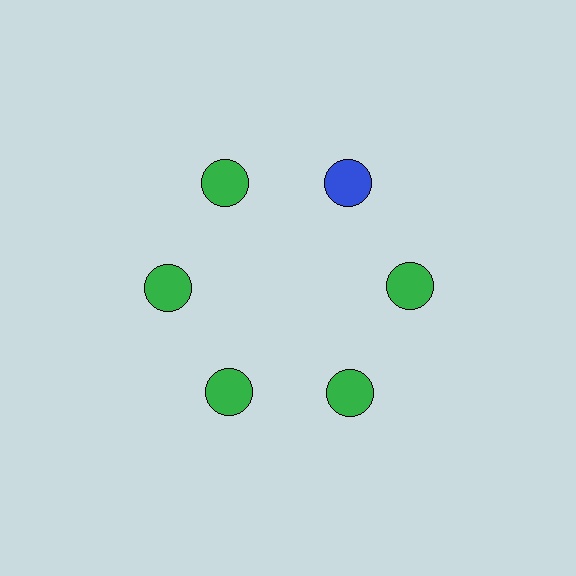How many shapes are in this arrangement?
There are 6 shapes arranged in a ring pattern.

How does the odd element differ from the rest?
It has a different color: blue instead of green.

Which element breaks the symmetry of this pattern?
The blue circle at roughly the 1 o'clock position breaks the symmetry. All other shapes are green circles.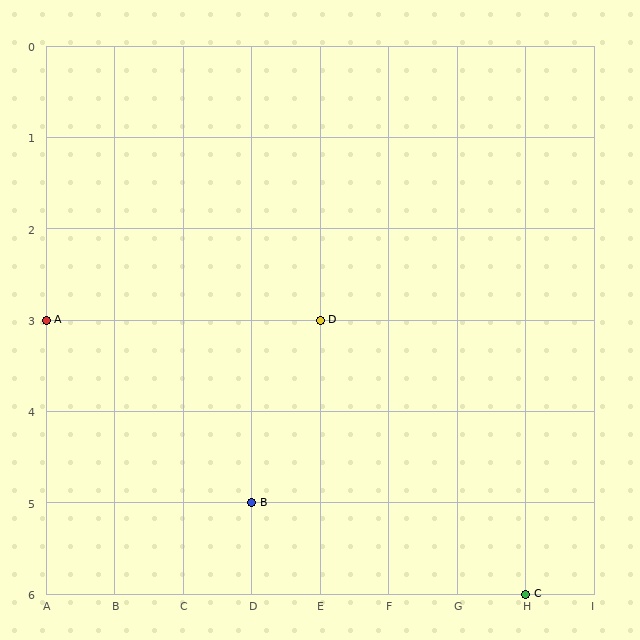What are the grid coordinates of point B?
Point B is at grid coordinates (D, 5).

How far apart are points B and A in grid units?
Points B and A are 3 columns and 2 rows apart (about 3.6 grid units diagonally).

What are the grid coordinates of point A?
Point A is at grid coordinates (A, 3).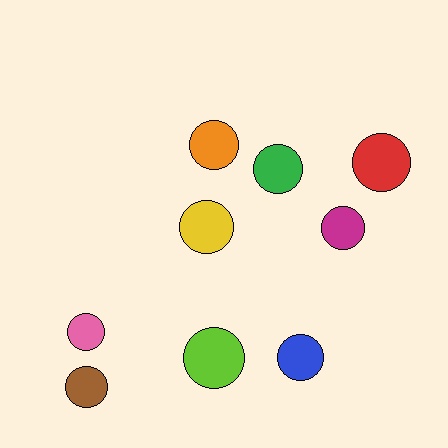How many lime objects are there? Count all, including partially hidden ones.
There is 1 lime object.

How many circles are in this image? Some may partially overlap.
There are 9 circles.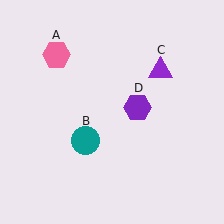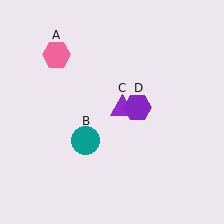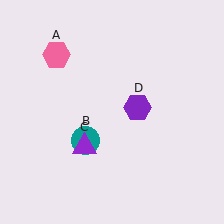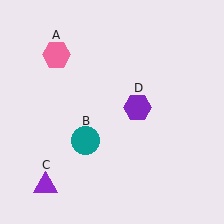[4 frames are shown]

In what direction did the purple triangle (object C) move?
The purple triangle (object C) moved down and to the left.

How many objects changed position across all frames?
1 object changed position: purple triangle (object C).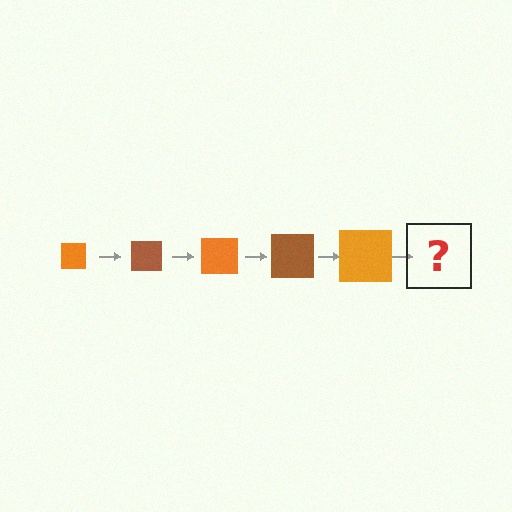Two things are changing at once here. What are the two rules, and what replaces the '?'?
The two rules are that the square grows larger each step and the color cycles through orange and brown. The '?' should be a brown square, larger than the previous one.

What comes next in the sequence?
The next element should be a brown square, larger than the previous one.